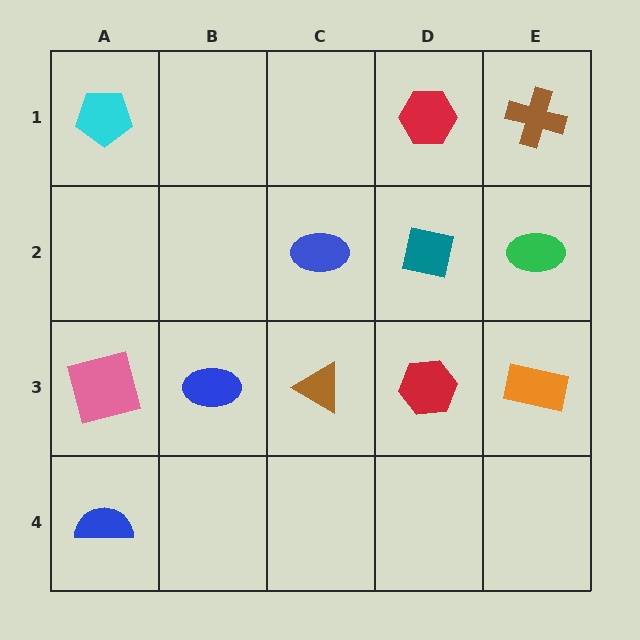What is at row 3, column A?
A pink square.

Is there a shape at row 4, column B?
No, that cell is empty.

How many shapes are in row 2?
3 shapes.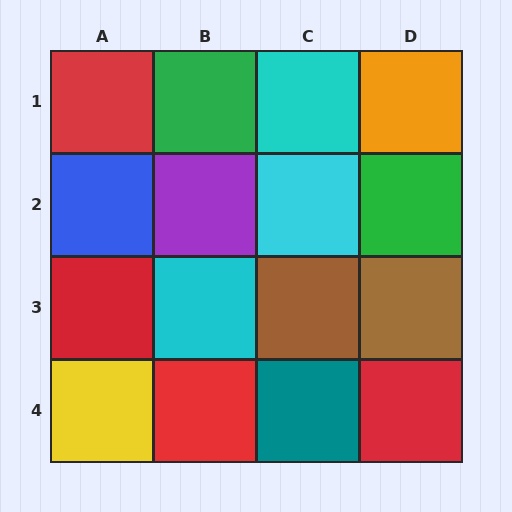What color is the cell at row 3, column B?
Cyan.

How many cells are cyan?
3 cells are cyan.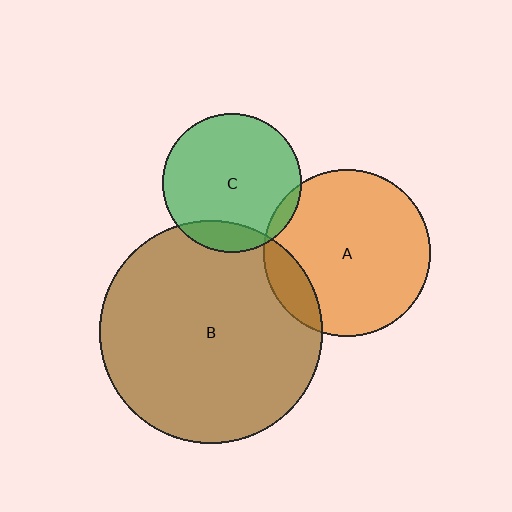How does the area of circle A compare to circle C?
Approximately 1.4 times.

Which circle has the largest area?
Circle B (brown).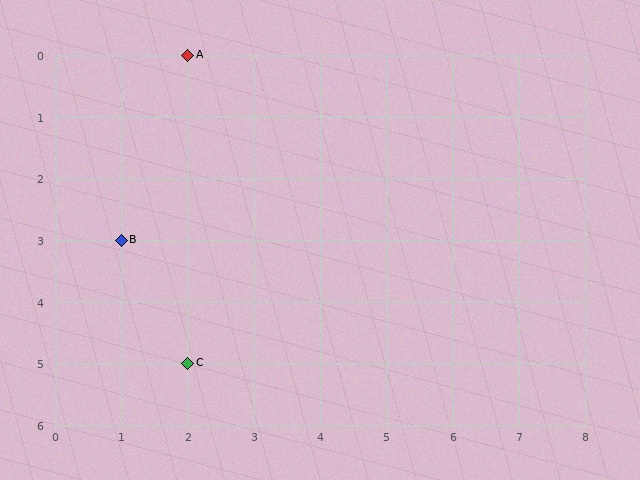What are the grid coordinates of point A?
Point A is at grid coordinates (2, 0).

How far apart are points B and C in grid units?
Points B and C are 1 column and 2 rows apart (about 2.2 grid units diagonally).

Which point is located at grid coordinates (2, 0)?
Point A is at (2, 0).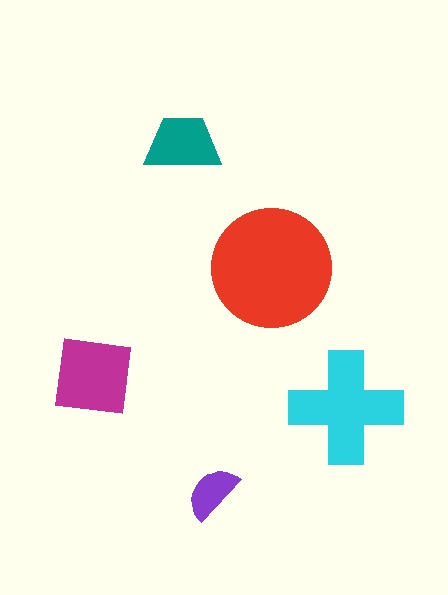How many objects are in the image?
There are 5 objects in the image.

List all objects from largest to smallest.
The red circle, the cyan cross, the magenta square, the teal trapezoid, the purple semicircle.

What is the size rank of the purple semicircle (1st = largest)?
5th.